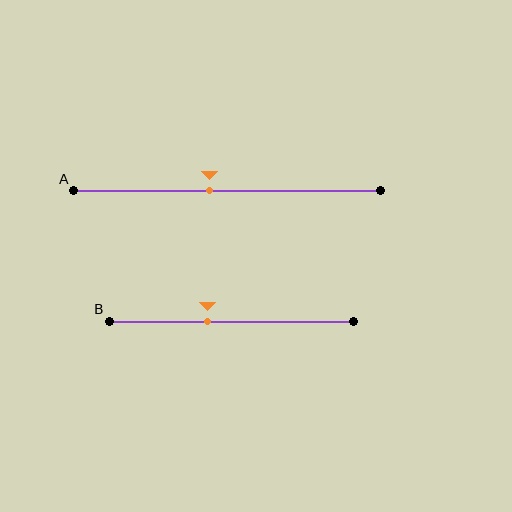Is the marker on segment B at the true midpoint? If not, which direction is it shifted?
No, the marker on segment B is shifted to the left by about 10% of the segment length.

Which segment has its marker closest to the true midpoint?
Segment A has its marker closest to the true midpoint.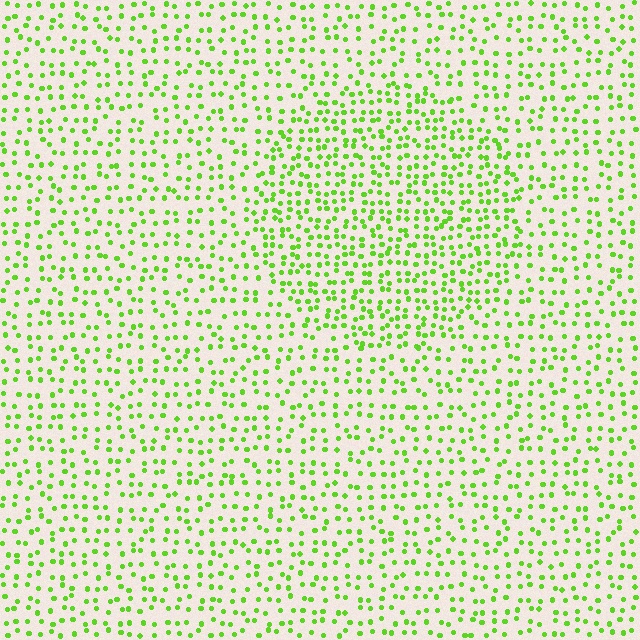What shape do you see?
I see a circle.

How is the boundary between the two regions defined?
The boundary is defined by a change in element density (approximately 1.6x ratio). All elements are the same color, size, and shape.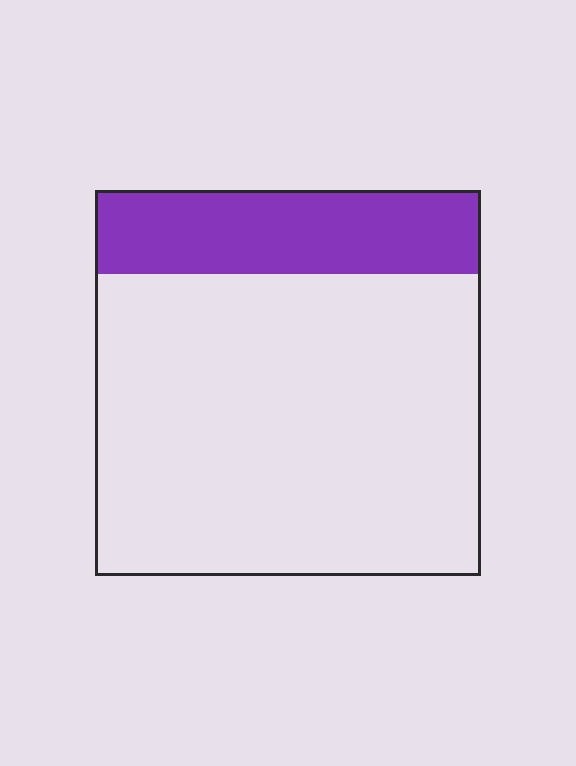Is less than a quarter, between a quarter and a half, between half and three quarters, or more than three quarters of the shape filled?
Less than a quarter.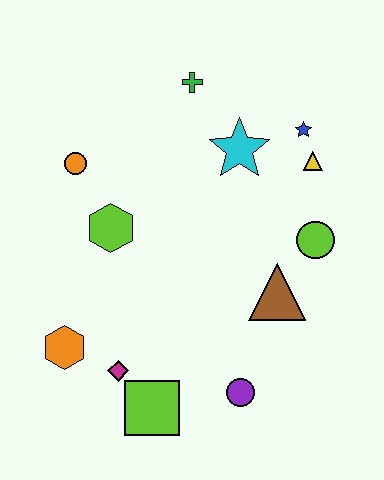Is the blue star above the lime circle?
Yes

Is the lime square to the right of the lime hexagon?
Yes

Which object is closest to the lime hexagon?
The orange circle is closest to the lime hexagon.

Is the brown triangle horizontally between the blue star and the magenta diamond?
Yes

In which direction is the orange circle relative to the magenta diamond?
The orange circle is above the magenta diamond.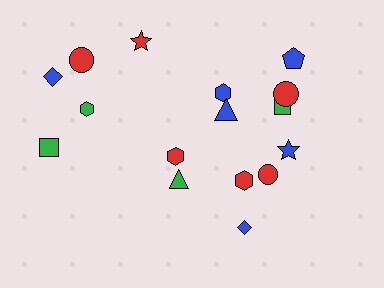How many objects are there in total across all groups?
There are 16 objects.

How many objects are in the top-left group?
There are 5 objects.